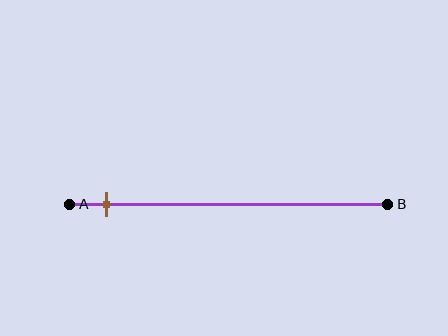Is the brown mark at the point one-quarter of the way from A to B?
No, the mark is at about 10% from A, not at the 25% one-quarter point.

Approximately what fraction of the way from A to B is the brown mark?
The brown mark is approximately 10% of the way from A to B.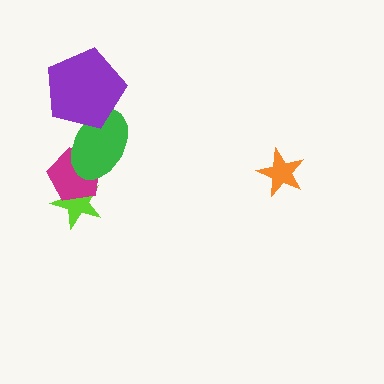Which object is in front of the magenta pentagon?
The green ellipse is in front of the magenta pentagon.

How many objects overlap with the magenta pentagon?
2 objects overlap with the magenta pentagon.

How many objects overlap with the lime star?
1 object overlaps with the lime star.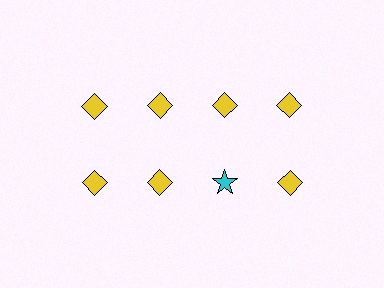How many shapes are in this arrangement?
There are 8 shapes arranged in a grid pattern.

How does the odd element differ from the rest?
It differs in both color (cyan instead of yellow) and shape (star instead of diamond).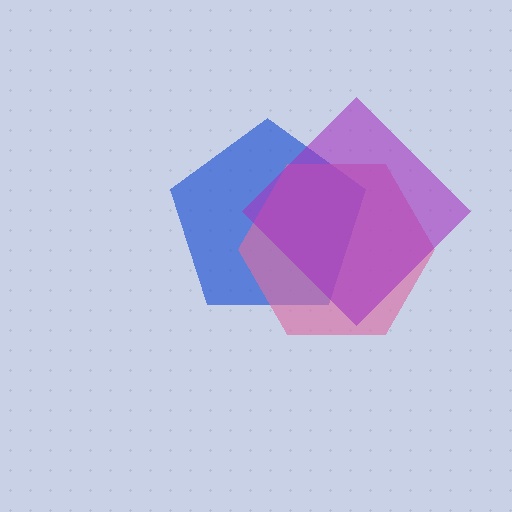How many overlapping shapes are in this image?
There are 3 overlapping shapes in the image.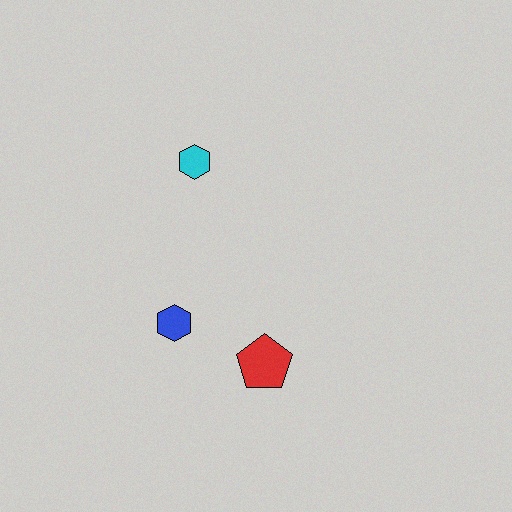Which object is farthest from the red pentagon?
The cyan hexagon is farthest from the red pentagon.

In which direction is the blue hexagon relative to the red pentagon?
The blue hexagon is to the left of the red pentagon.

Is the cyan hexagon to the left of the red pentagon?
Yes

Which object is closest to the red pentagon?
The blue hexagon is closest to the red pentagon.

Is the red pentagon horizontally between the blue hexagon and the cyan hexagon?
No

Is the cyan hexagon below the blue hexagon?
No